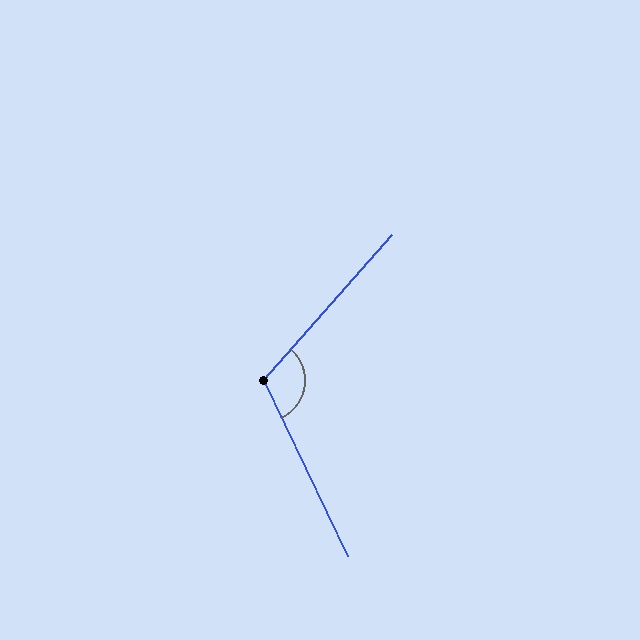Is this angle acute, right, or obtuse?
It is obtuse.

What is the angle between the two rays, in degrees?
Approximately 113 degrees.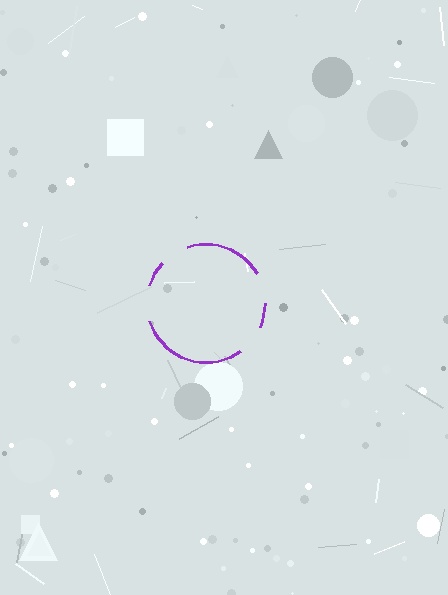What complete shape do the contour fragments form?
The contour fragments form a circle.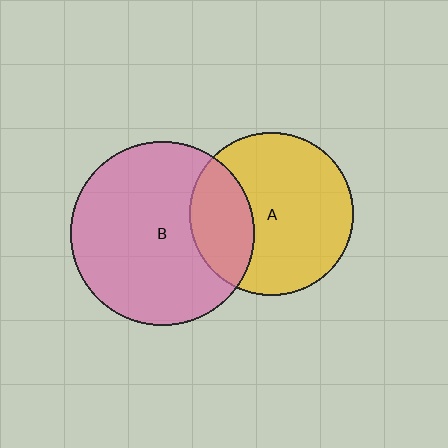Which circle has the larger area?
Circle B (pink).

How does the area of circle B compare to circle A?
Approximately 1.3 times.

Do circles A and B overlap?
Yes.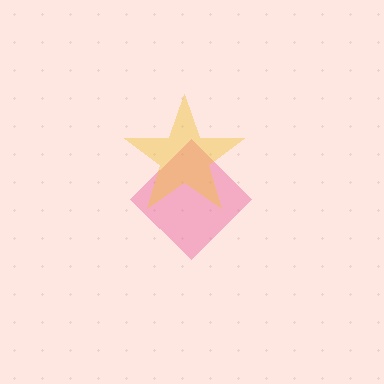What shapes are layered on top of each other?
The layered shapes are: a pink diamond, a yellow star.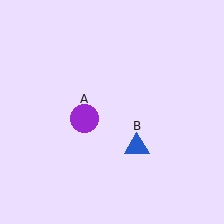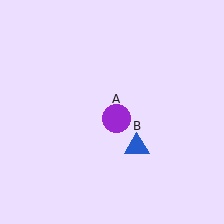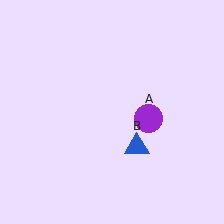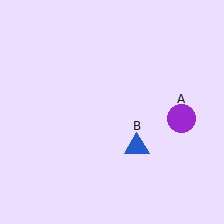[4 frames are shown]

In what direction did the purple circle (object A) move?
The purple circle (object A) moved right.